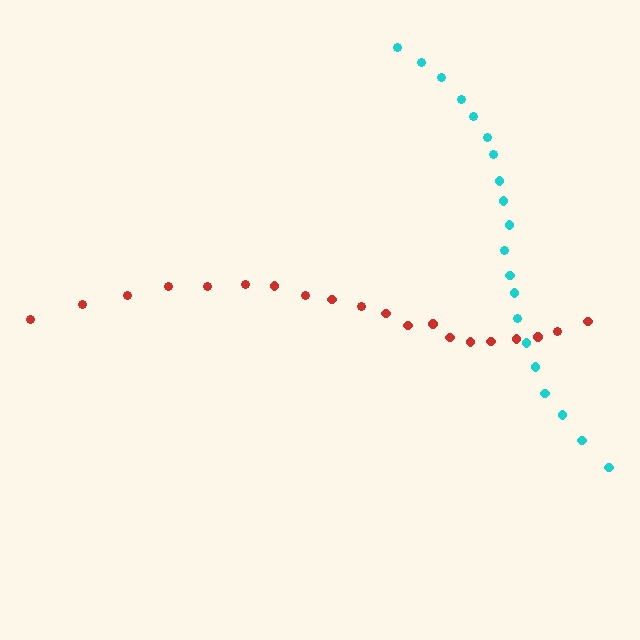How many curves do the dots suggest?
There are 2 distinct paths.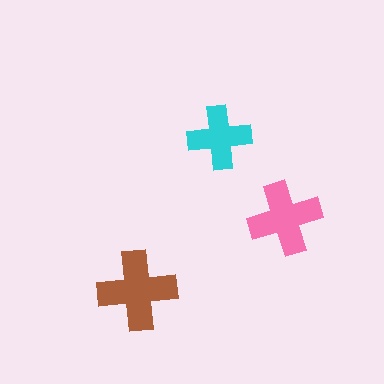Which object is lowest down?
The brown cross is bottommost.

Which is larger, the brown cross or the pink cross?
The brown one.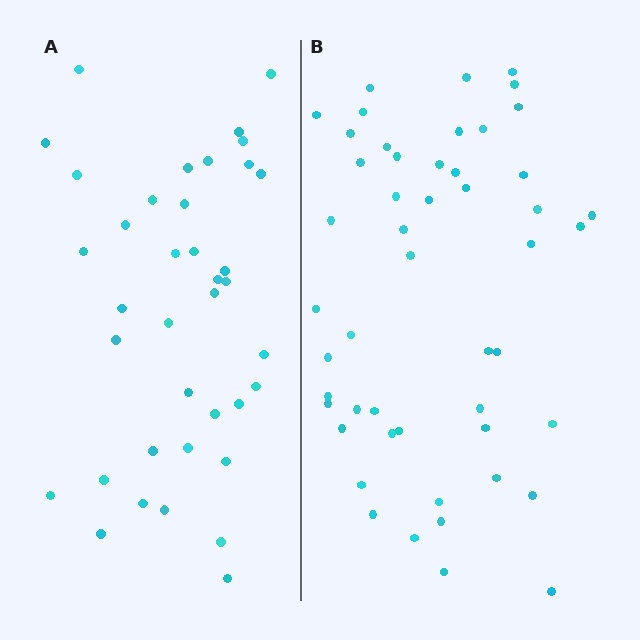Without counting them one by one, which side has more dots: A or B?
Region B (the right region) has more dots.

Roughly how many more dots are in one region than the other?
Region B has roughly 12 or so more dots than region A.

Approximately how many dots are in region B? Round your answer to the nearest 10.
About 50 dots.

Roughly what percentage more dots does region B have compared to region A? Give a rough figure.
About 30% more.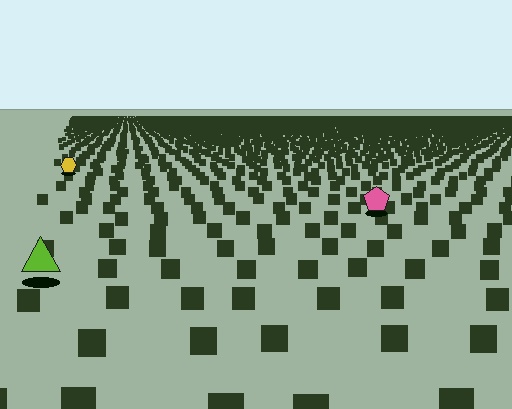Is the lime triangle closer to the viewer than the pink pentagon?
Yes. The lime triangle is closer — you can tell from the texture gradient: the ground texture is coarser near it.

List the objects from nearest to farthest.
From nearest to farthest: the lime triangle, the pink pentagon, the yellow hexagon.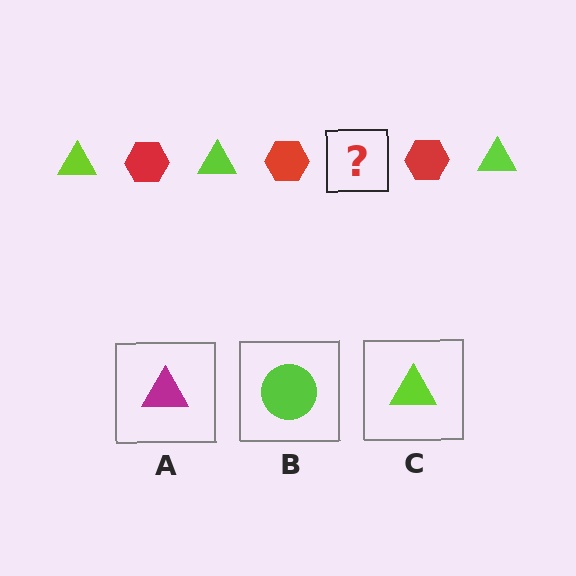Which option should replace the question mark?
Option C.